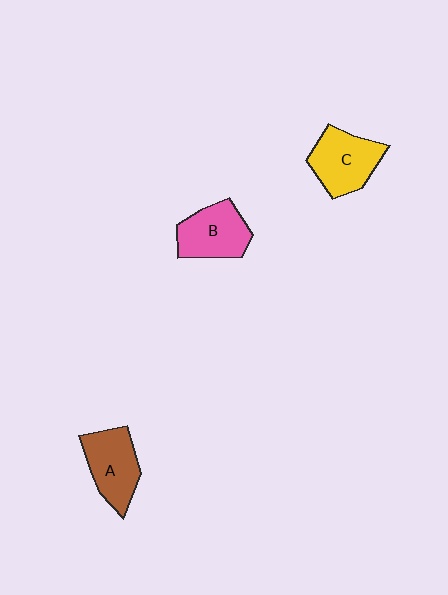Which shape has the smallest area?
Shape B (pink).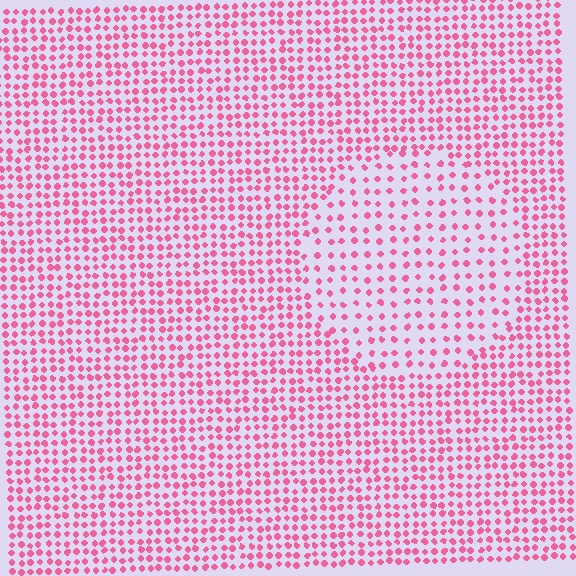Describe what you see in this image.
The image contains small pink elements arranged at two different densities. A circle-shaped region is visible where the elements are less densely packed than the surrounding area.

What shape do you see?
I see a circle.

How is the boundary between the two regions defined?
The boundary is defined by a change in element density (approximately 1.9x ratio). All elements are the same color, size, and shape.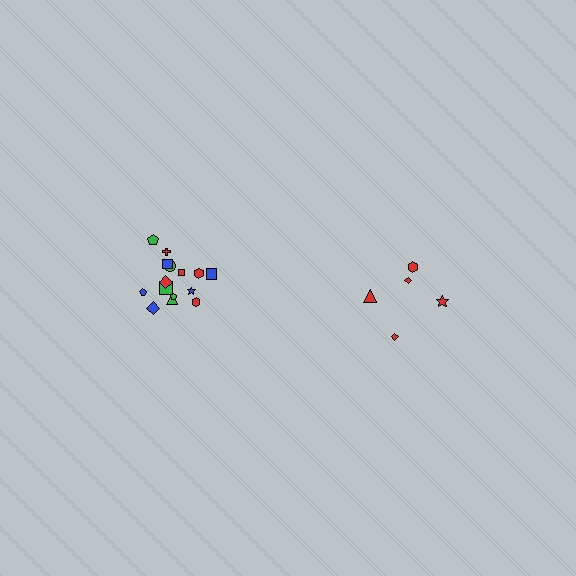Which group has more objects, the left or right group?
The left group.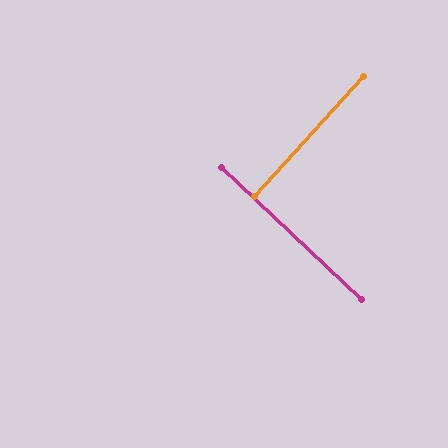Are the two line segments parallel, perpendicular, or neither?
Perpendicular — they meet at approximately 89°.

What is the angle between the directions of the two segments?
Approximately 89 degrees.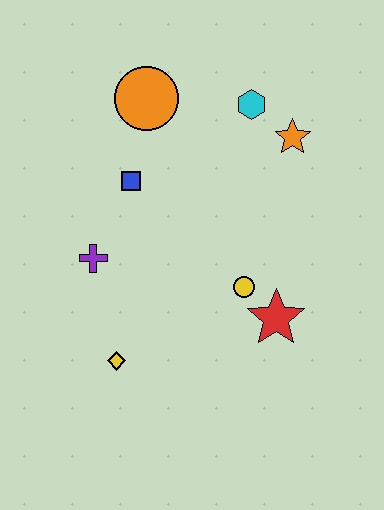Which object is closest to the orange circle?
The blue square is closest to the orange circle.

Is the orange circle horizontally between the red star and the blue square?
Yes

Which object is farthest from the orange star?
The yellow diamond is farthest from the orange star.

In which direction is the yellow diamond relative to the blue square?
The yellow diamond is below the blue square.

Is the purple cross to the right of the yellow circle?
No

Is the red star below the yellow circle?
Yes